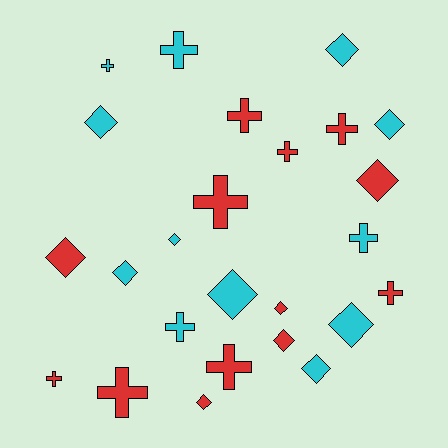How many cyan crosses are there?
There are 4 cyan crosses.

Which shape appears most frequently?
Diamond, with 13 objects.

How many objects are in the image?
There are 25 objects.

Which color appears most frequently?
Red, with 13 objects.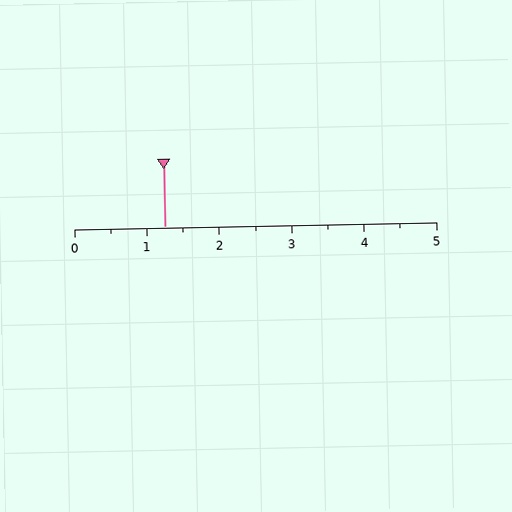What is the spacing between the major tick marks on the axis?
The major ticks are spaced 1 apart.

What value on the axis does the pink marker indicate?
The marker indicates approximately 1.2.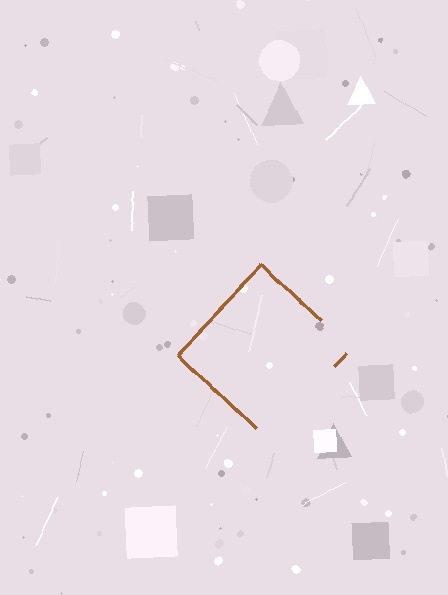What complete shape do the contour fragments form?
The contour fragments form a diamond.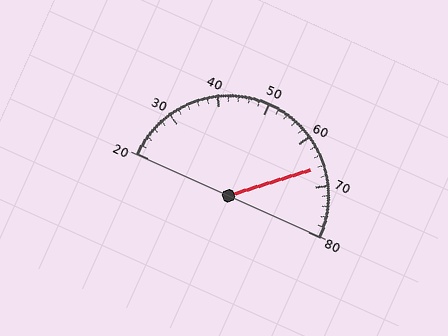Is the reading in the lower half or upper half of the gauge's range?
The reading is in the upper half of the range (20 to 80).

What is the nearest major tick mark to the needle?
The nearest major tick mark is 70.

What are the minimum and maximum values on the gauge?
The gauge ranges from 20 to 80.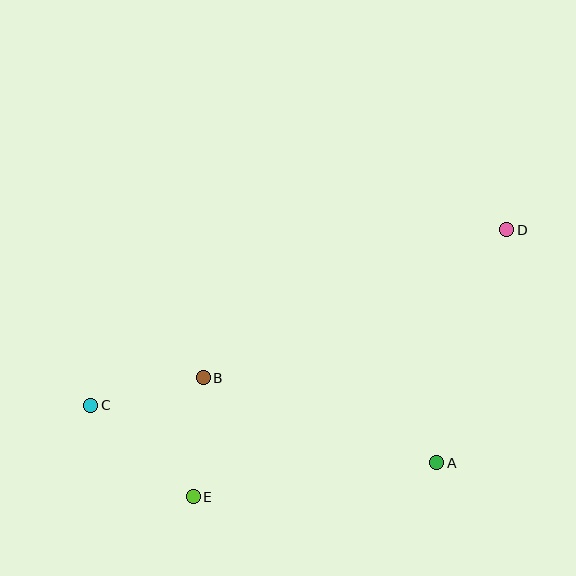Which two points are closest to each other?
Points B and C are closest to each other.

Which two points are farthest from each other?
Points C and D are farthest from each other.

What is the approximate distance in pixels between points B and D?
The distance between B and D is approximately 337 pixels.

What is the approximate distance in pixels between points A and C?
The distance between A and C is approximately 350 pixels.